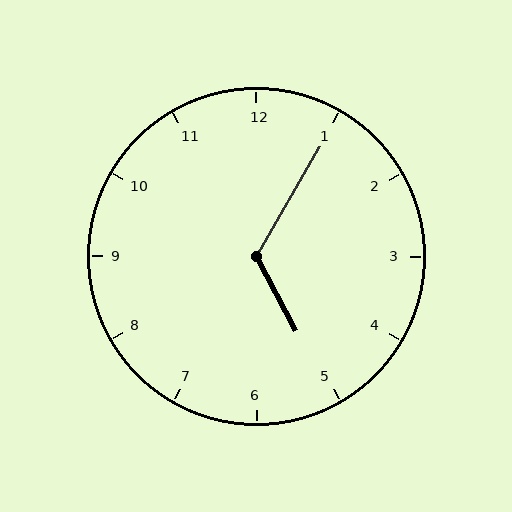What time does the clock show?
5:05.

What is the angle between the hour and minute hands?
Approximately 122 degrees.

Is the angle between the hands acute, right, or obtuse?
It is obtuse.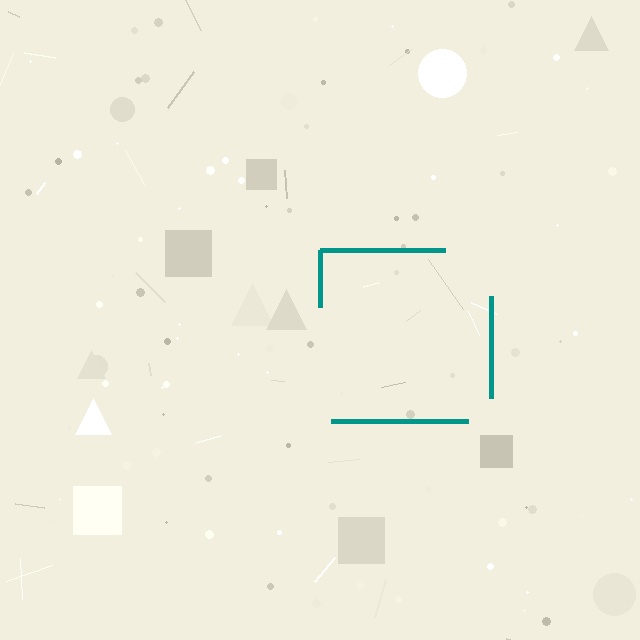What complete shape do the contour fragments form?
The contour fragments form a square.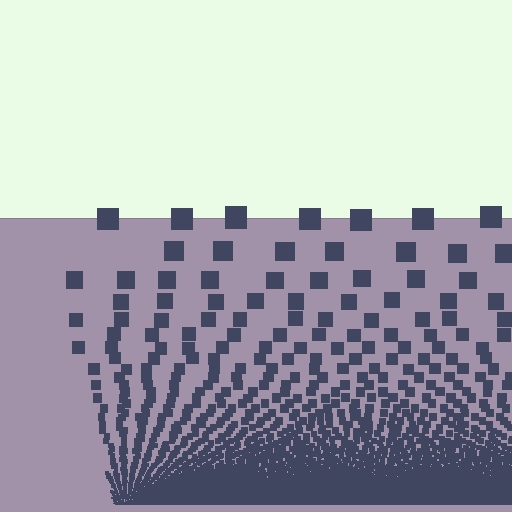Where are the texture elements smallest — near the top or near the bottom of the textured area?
Near the bottom.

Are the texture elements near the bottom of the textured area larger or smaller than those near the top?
Smaller. The gradient is inverted — elements near the bottom are smaller and denser.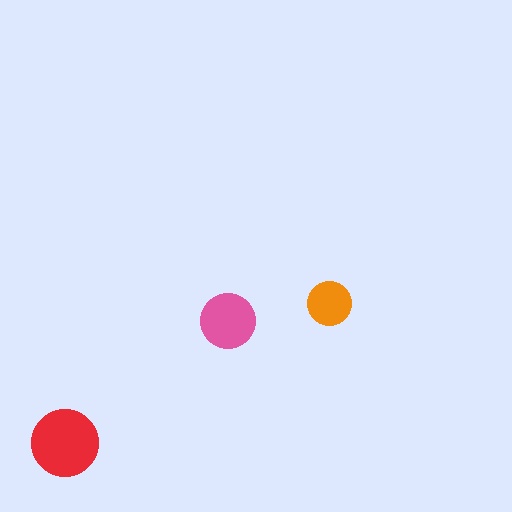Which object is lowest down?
The red circle is bottommost.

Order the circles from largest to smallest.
the red one, the pink one, the orange one.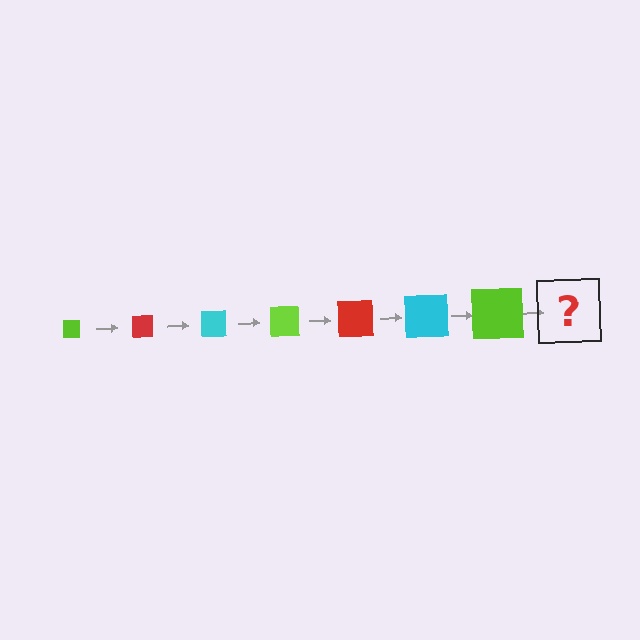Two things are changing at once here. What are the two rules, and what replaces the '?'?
The two rules are that the square grows larger each step and the color cycles through lime, red, and cyan. The '?' should be a red square, larger than the previous one.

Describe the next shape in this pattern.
It should be a red square, larger than the previous one.